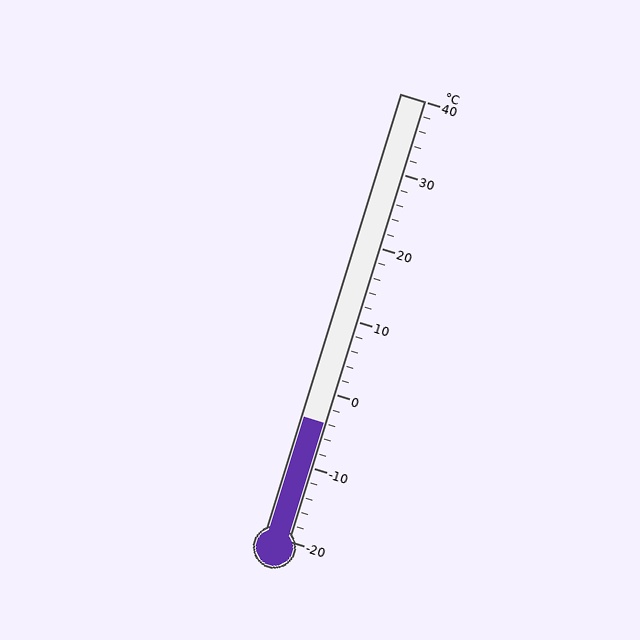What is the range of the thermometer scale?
The thermometer scale ranges from -20°C to 40°C.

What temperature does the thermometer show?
The thermometer shows approximately -4°C.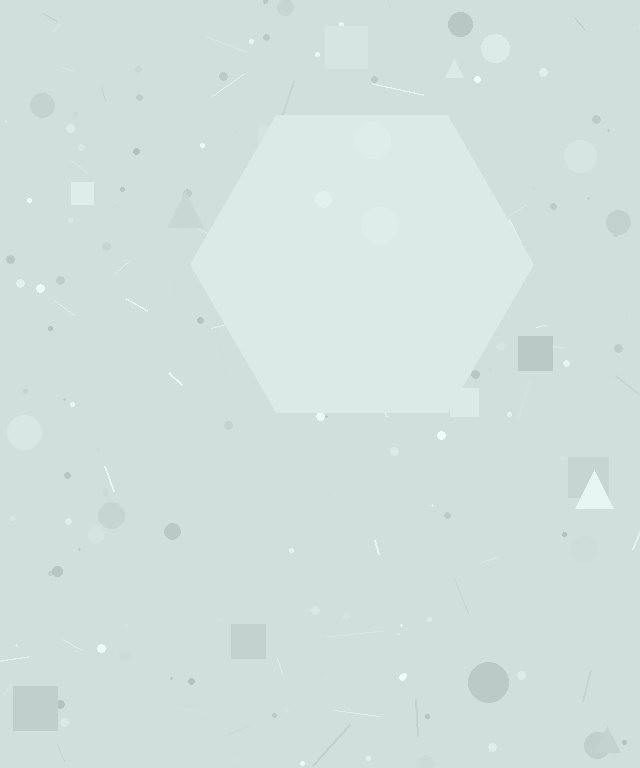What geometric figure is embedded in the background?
A hexagon is embedded in the background.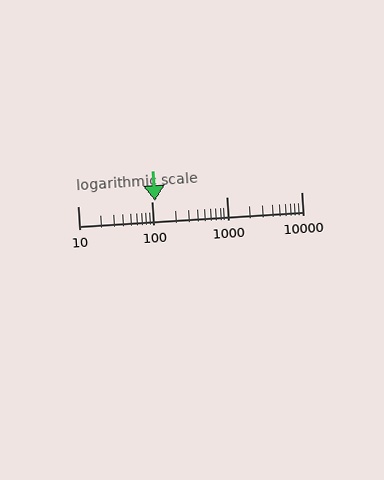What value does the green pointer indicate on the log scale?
The pointer indicates approximately 110.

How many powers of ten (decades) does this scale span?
The scale spans 3 decades, from 10 to 10000.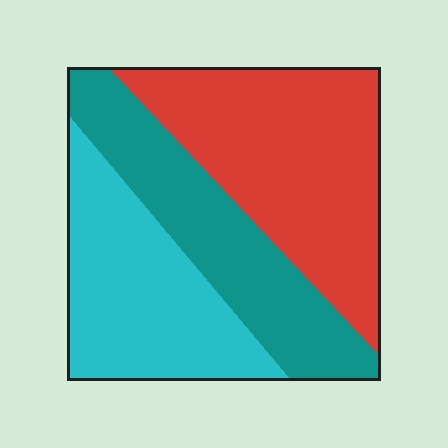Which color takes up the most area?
Red, at roughly 40%.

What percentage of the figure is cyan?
Cyan takes up about one third (1/3) of the figure.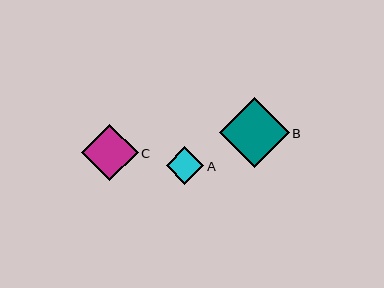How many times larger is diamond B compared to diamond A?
Diamond B is approximately 1.8 times the size of diamond A.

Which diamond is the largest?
Diamond B is the largest with a size of approximately 70 pixels.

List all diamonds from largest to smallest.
From largest to smallest: B, C, A.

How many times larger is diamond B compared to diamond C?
Diamond B is approximately 1.2 times the size of diamond C.